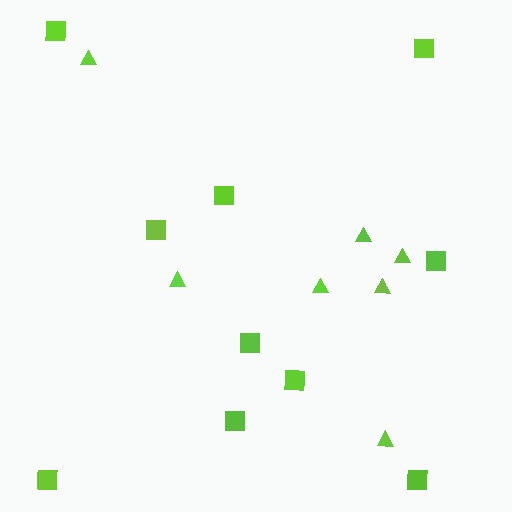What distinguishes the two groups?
There are 2 groups: one group of triangles (7) and one group of squares (10).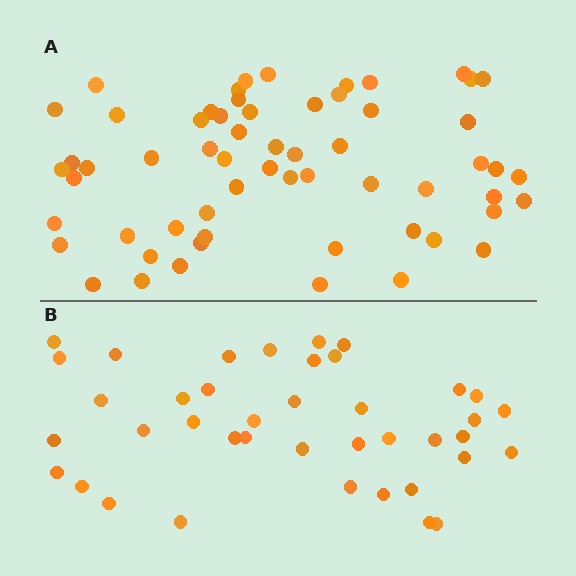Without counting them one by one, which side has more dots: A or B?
Region A (the top region) has more dots.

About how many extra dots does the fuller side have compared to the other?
Region A has approximately 20 more dots than region B.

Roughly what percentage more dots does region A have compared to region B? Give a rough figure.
About 50% more.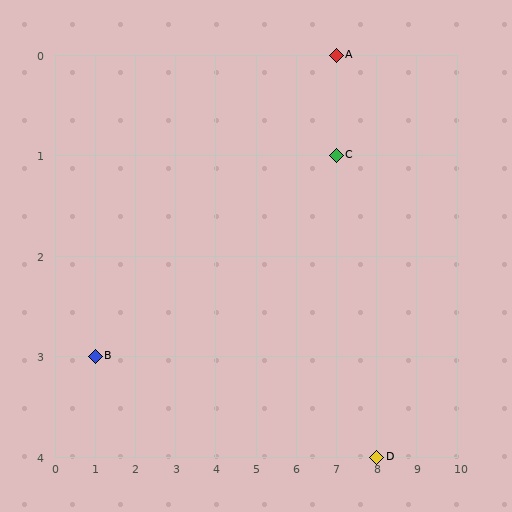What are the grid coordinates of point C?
Point C is at grid coordinates (7, 1).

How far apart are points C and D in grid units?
Points C and D are 1 column and 3 rows apart (about 3.2 grid units diagonally).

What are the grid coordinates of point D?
Point D is at grid coordinates (8, 4).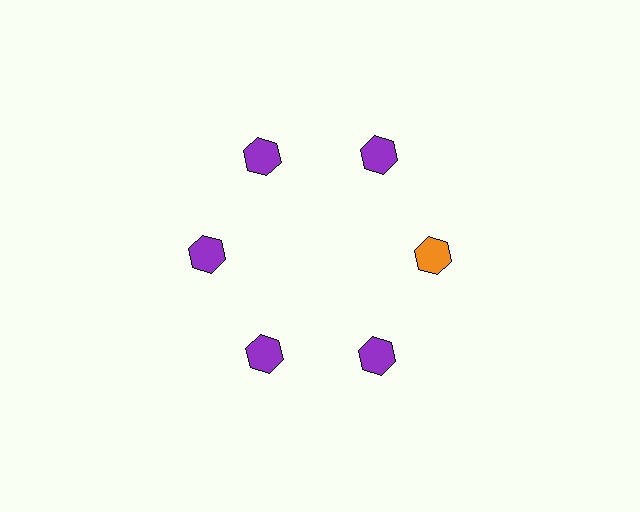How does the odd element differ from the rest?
It has a different color: orange instead of purple.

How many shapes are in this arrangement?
There are 6 shapes arranged in a ring pattern.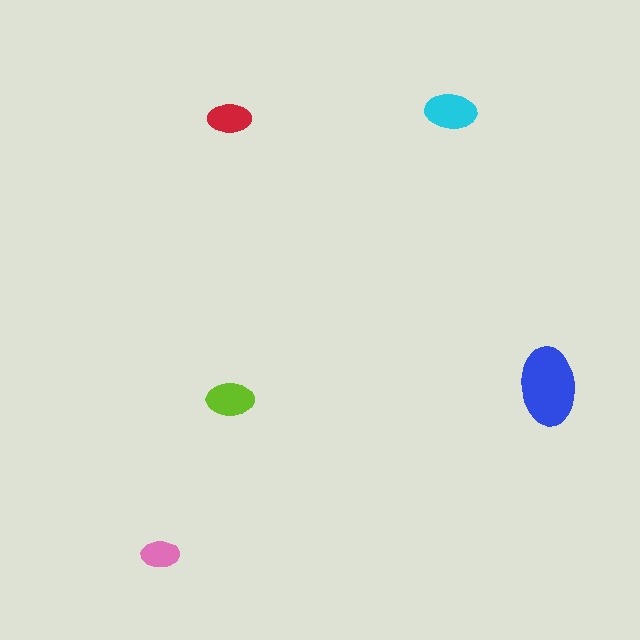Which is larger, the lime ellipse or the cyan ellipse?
The cyan one.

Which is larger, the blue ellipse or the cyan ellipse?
The blue one.